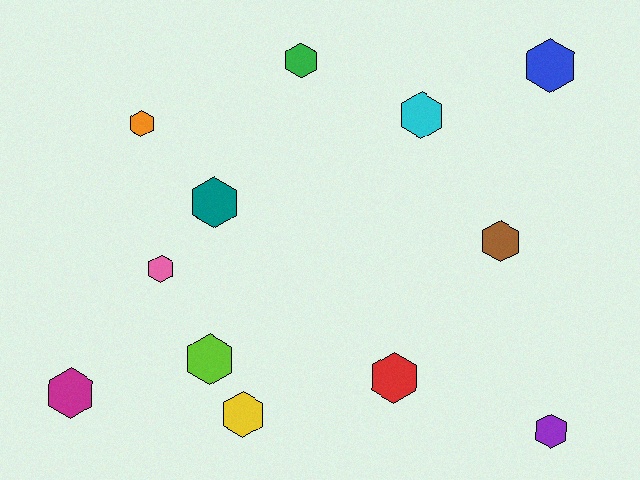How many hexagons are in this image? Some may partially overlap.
There are 12 hexagons.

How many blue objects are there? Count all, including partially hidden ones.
There is 1 blue object.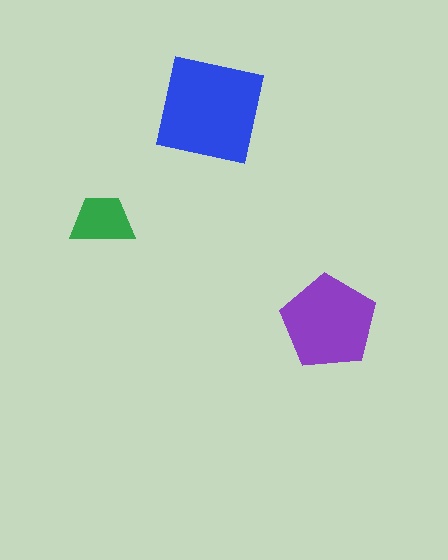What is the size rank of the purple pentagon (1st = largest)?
2nd.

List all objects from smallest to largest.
The green trapezoid, the purple pentagon, the blue square.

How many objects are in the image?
There are 3 objects in the image.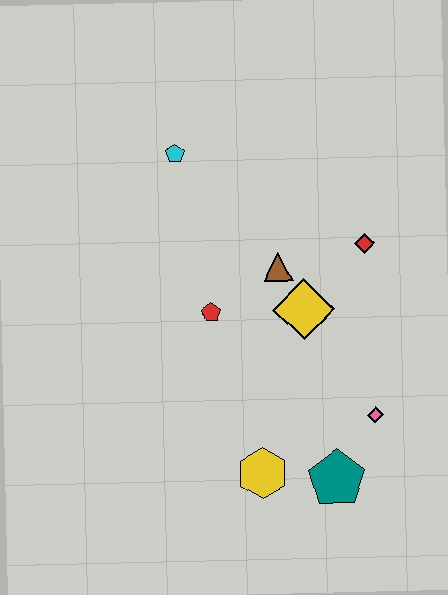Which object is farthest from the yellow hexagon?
The cyan pentagon is farthest from the yellow hexagon.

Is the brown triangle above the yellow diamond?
Yes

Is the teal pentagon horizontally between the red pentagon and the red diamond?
Yes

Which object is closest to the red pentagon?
The brown triangle is closest to the red pentagon.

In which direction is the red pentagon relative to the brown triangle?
The red pentagon is to the left of the brown triangle.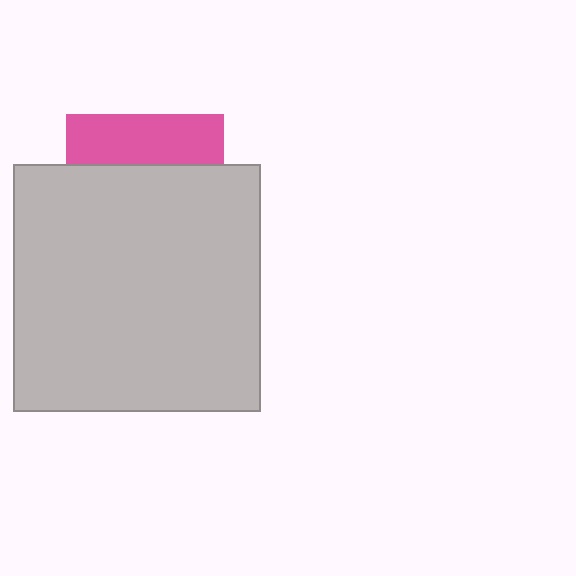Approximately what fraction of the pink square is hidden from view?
Roughly 69% of the pink square is hidden behind the light gray square.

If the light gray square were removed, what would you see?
You would see the complete pink square.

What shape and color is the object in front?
The object in front is a light gray square.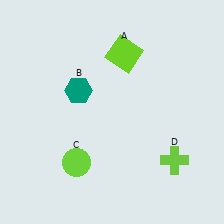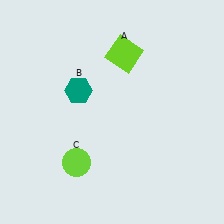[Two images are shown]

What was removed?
The lime cross (D) was removed in Image 2.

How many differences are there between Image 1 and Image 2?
There is 1 difference between the two images.